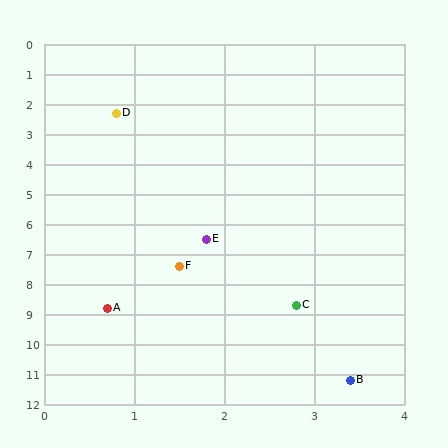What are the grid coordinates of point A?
Point A is at approximately (0.7, 8.8).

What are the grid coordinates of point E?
Point E is at approximately (1.8, 6.5).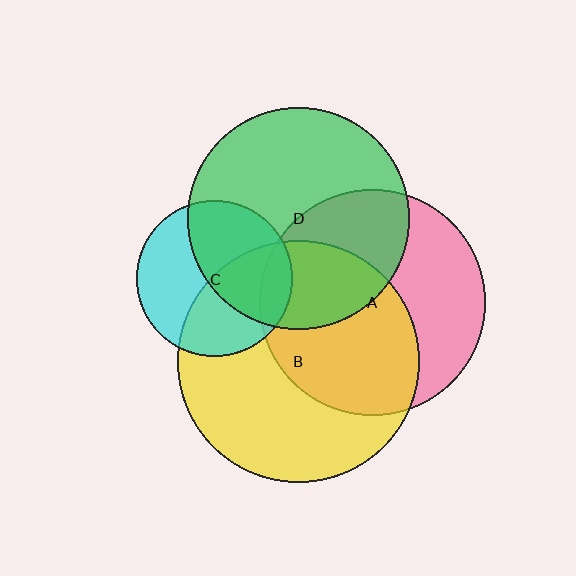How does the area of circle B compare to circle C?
Approximately 2.4 times.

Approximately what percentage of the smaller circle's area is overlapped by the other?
Approximately 30%.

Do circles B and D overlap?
Yes.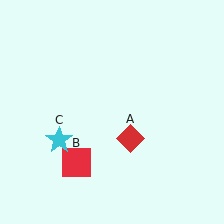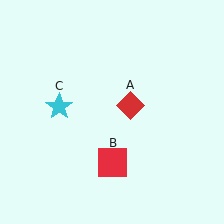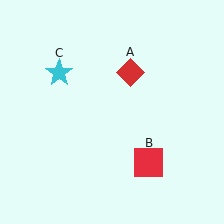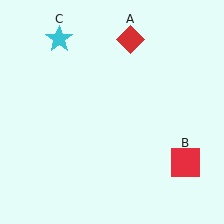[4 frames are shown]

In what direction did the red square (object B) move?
The red square (object B) moved right.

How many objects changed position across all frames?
3 objects changed position: red diamond (object A), red square (object B), cyan star (object C).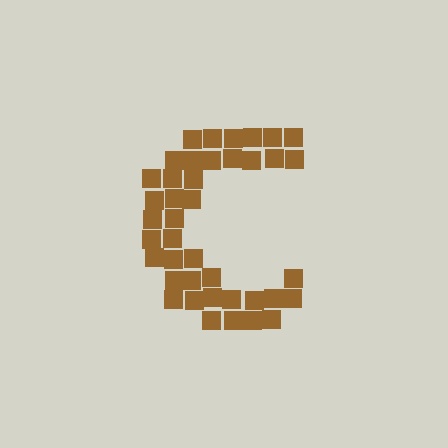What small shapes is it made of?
It is made of small squares.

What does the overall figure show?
The overall figure shows the letter C.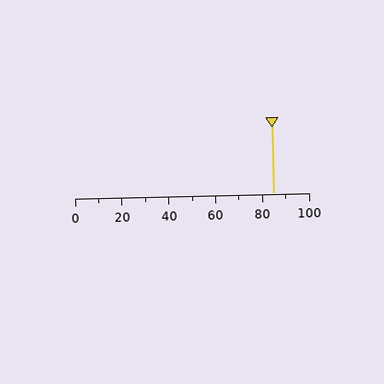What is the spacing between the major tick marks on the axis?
The major ticks are spaced 20 apart.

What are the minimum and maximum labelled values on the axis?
The axis runs from 0 to 100.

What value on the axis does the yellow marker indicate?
The marker indicates approximately 85.